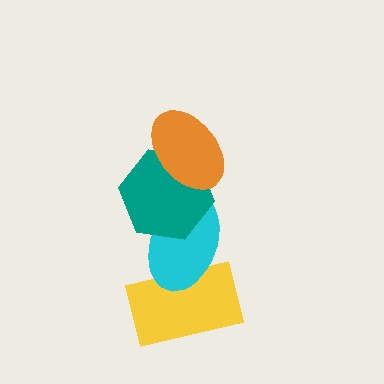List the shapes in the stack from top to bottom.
From top to bottom: the orange ellipse, the teal hexagon, the cyan ellipse, the yellow rectangle.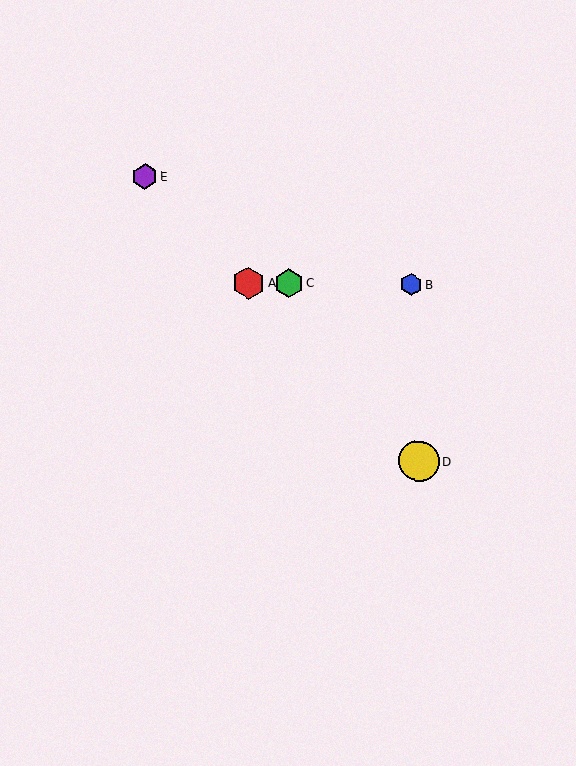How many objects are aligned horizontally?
3 objects (A, B, C) are aligned horizontally.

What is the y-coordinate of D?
Object D is at y≈461.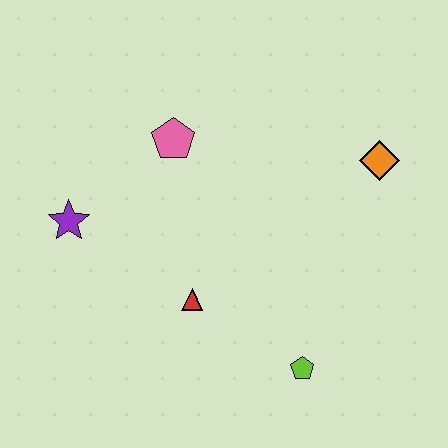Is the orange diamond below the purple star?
No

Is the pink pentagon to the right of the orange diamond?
No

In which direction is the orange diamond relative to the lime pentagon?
The orange diamond is above the lime pentagon.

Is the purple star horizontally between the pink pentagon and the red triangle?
No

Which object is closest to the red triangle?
The lime pentagon is closest to the red triangle.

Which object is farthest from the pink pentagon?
The lime pentagon is farthest from the pink pentagon.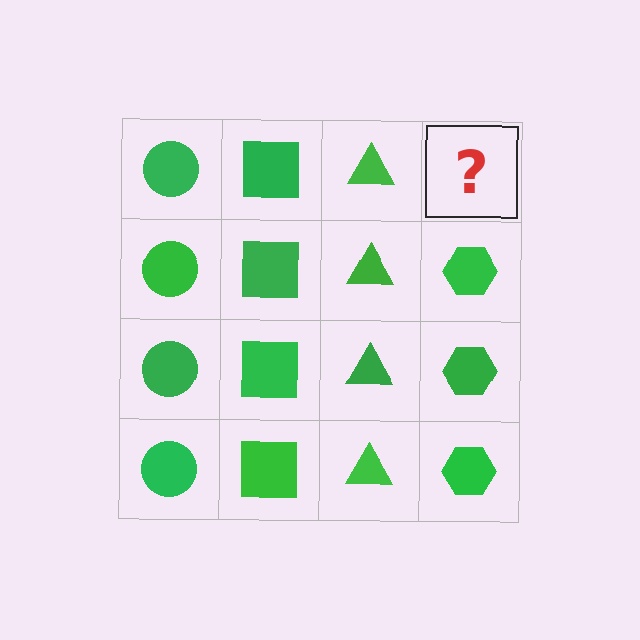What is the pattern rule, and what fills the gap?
The rule is that each column has a consistent shape. The gap should be filled with a green hexagon.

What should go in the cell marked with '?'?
The missing cell should contain a green hexagon.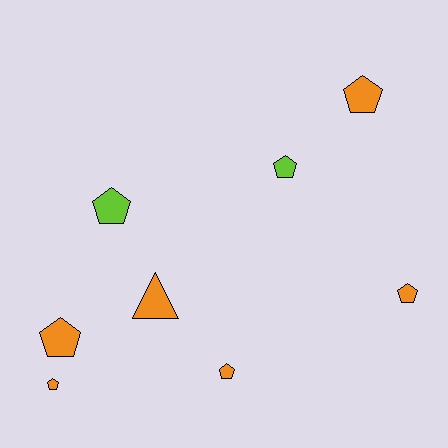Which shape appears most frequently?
Pentagon, with 7 objects.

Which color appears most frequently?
Orange, with 6 objects.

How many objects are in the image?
There are 8 objects.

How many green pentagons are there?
There are no green pentagons.